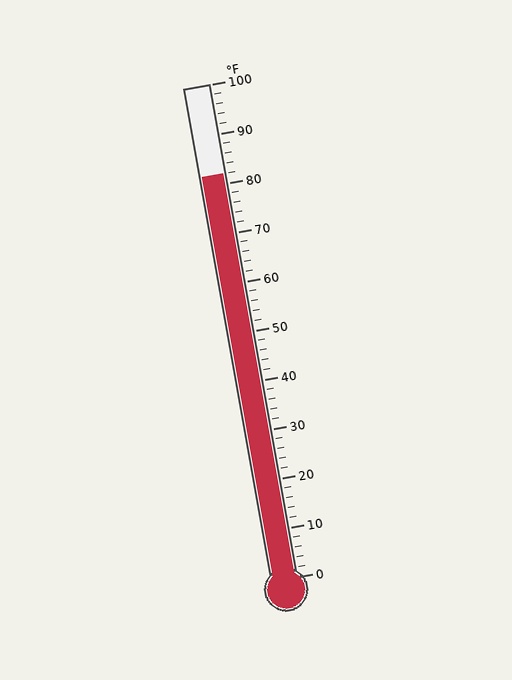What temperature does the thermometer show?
The thermometer shows approximately 82°F.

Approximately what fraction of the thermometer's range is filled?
The thermometer is filled to approximately 80% of its range.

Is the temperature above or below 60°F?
The temperature is above 60°F.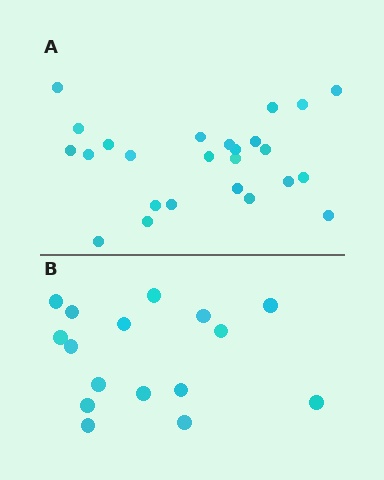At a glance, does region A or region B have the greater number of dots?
Region A (the top region) has more dots.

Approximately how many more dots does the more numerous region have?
Region A has roughly 8 or so more dots than region B.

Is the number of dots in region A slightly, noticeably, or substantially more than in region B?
Region A has substantially more. The ratio is roughly 1.6 to 1.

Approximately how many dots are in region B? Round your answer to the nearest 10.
About 20 dots. (The exact count is 16, which rounds to 20.)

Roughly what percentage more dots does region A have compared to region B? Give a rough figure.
About 55% more.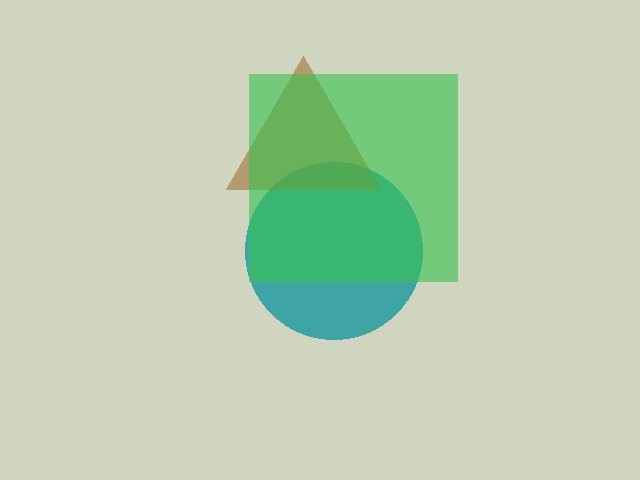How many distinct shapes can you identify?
There are 3 distinct shapes: a teal circle, a brown triangle, a green square.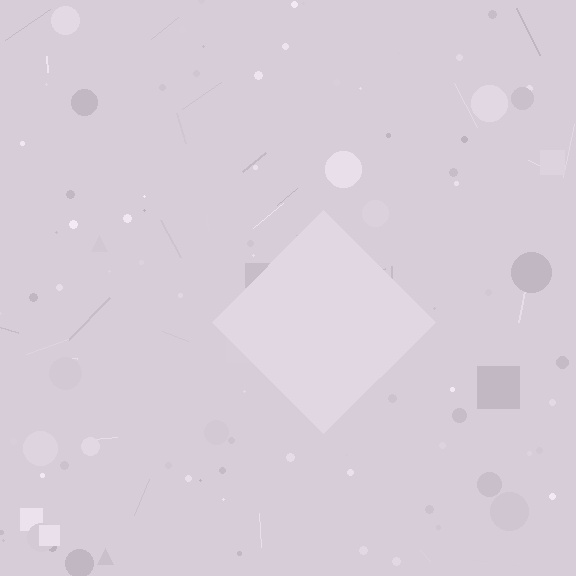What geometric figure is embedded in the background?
A diamond is embedded in the background.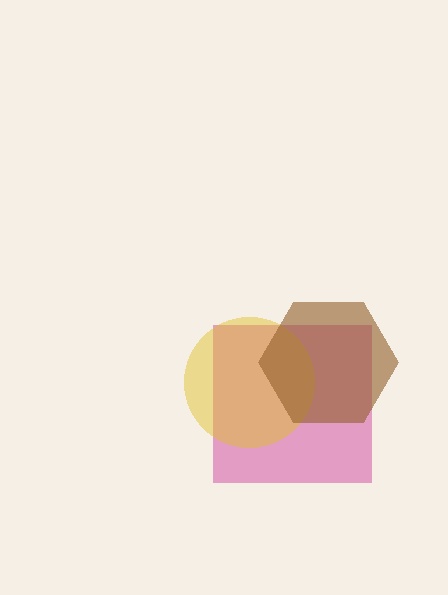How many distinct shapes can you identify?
There are 3 distinct shapes: a magenta square, a yellow circle, a brown hexagon.